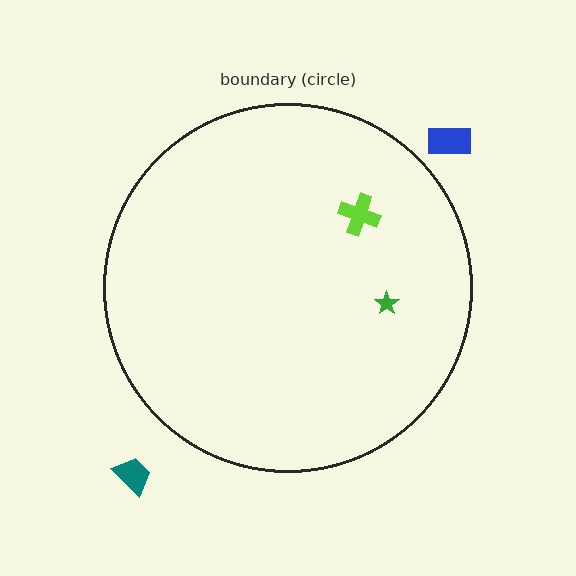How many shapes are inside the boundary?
2 inside, 2 outside.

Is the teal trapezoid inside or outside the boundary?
Outside.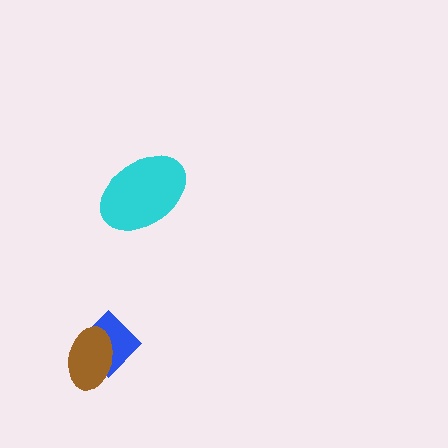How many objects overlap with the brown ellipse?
1 object overlaps with the brown ellipse.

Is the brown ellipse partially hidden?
No, no other shape covers it.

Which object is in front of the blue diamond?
The brown ellipse is in front of the blue diamond.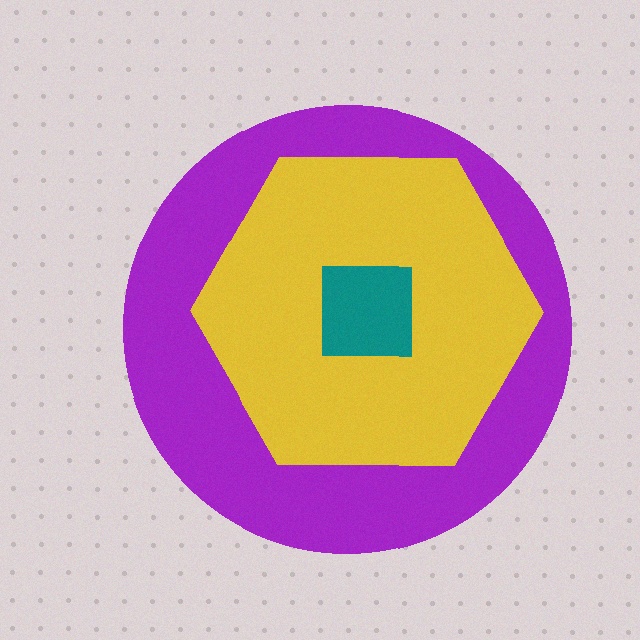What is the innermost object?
The teal square.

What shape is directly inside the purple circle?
The yellow hexagon.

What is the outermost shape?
The purple circle.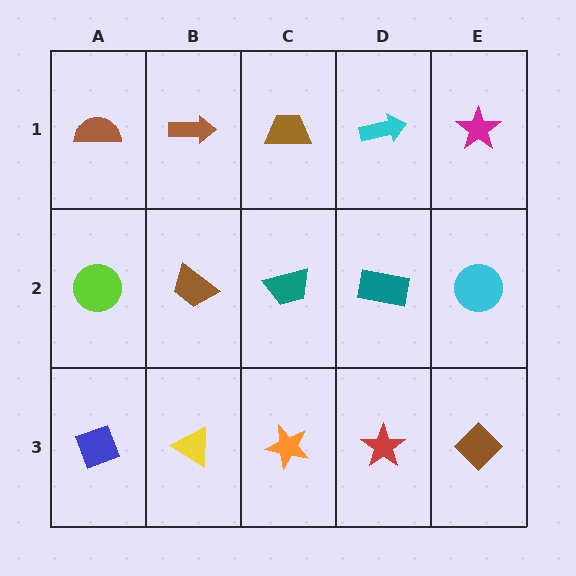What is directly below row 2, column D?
A red star.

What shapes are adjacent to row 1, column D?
A teal rectangle (row 2, column D), a brown trapezoid (row 1, column C), a magenta star (row 1, column E).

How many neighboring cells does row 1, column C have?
3.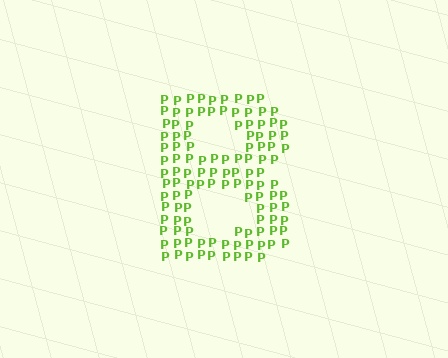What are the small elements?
The small elements are letter P's.